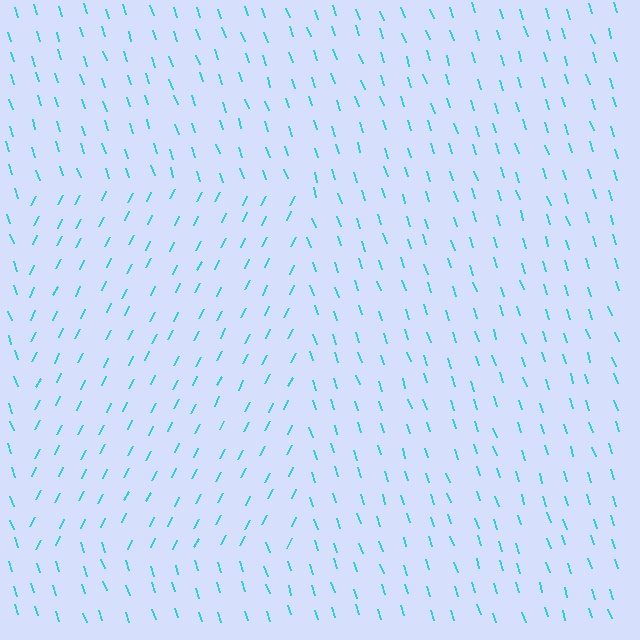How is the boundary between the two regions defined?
The boundary is defined purely by a change in line orientation (approximately 45 degrees difference). All lines are the same color and thickness.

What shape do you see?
I see a rectangle.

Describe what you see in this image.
The image is filled with small cyan line segments. A rectangle region in the image has lines oriented differently from the surrounding lines, creating a visible texture boundary.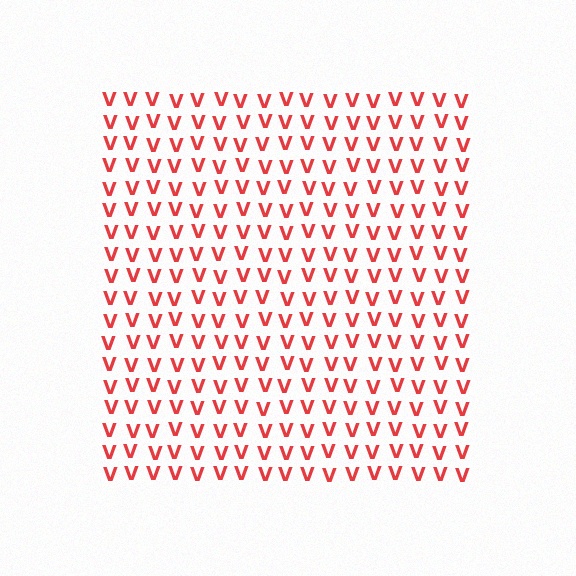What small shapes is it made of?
It is made of small letter V's.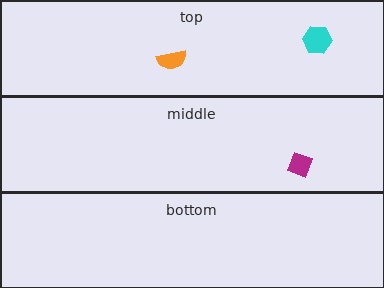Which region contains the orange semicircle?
The top region.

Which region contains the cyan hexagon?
The top region.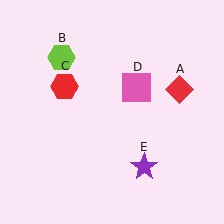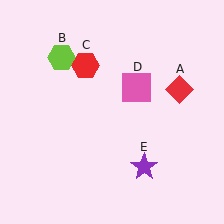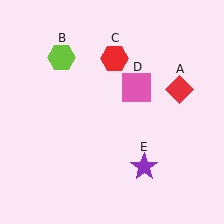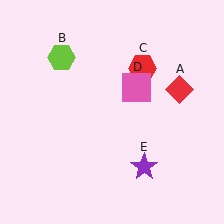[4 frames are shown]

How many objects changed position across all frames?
1 object changed position: red hexagon (object C).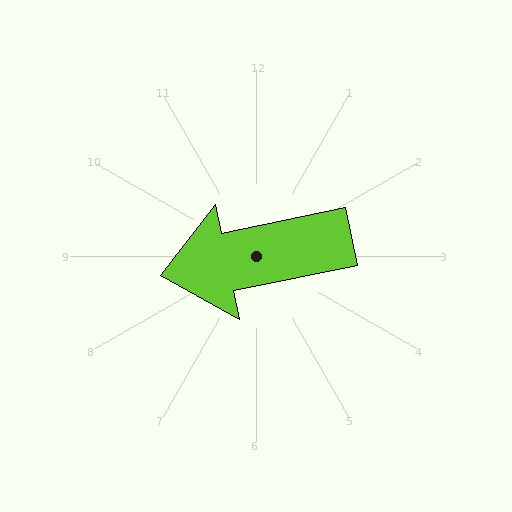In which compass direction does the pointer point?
West.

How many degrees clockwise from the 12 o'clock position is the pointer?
Approximately 258 degrees.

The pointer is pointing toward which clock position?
Roughly 9 o'clock.